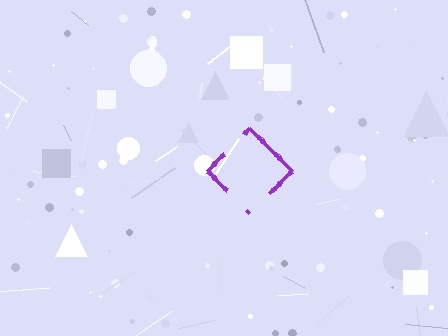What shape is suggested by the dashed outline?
The dashed outline suggests a diamond.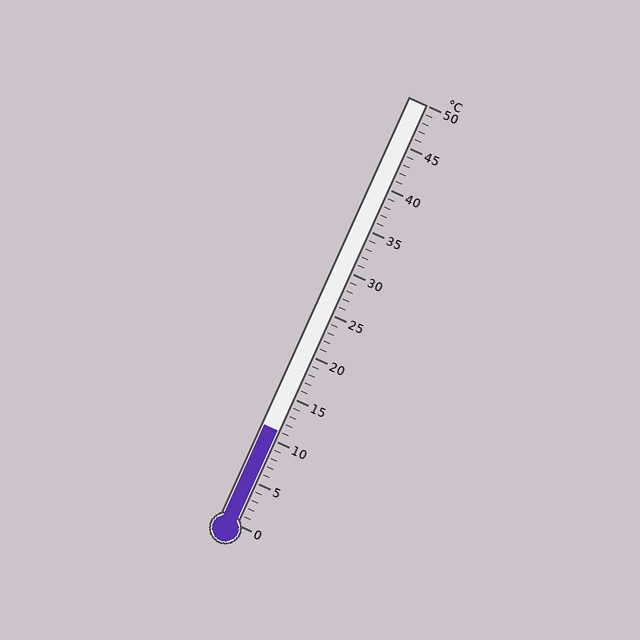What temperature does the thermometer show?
The thermometer shows approximately 11°C.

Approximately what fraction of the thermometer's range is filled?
The thermometer is filled to approximately 20% of its range.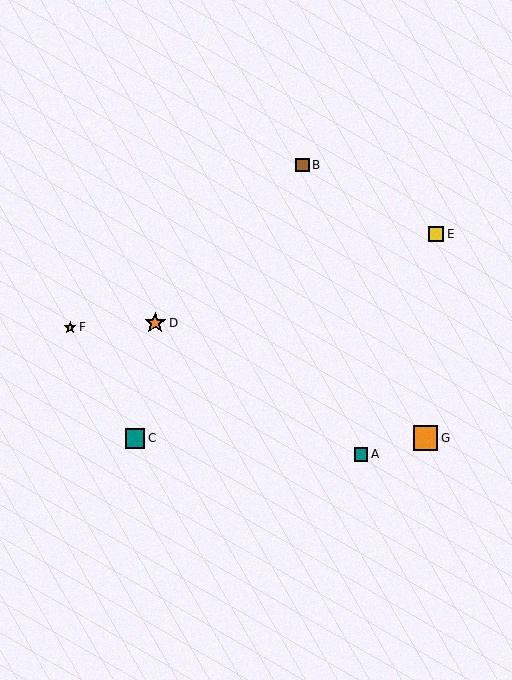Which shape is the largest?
The orange square (labeled G) is the largest.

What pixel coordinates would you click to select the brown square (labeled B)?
Click at (303, 165) to select the brown square B.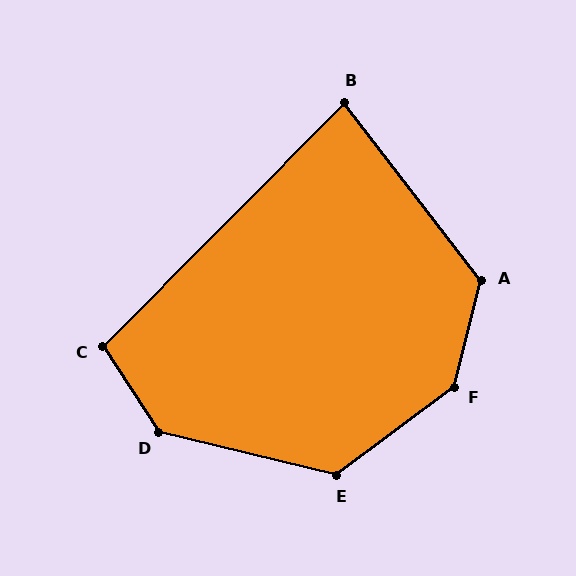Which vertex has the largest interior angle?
F, at approximately 141 degrees.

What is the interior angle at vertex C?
Approximately 102 degrees (obtuse).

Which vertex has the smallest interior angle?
B, at approximately 82 degrees.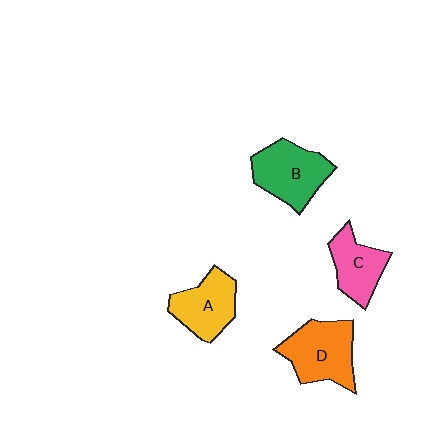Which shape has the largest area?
Shape D (orange).